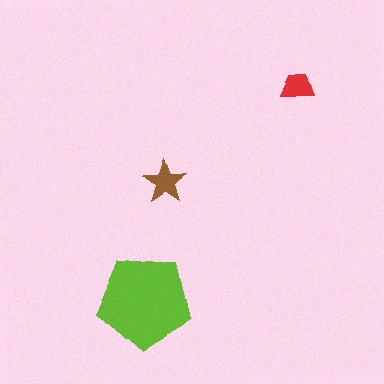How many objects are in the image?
There are 3 objects in the image.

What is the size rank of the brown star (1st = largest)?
2nd.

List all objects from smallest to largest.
The red trapezoid, the brown star, the lime pentagon.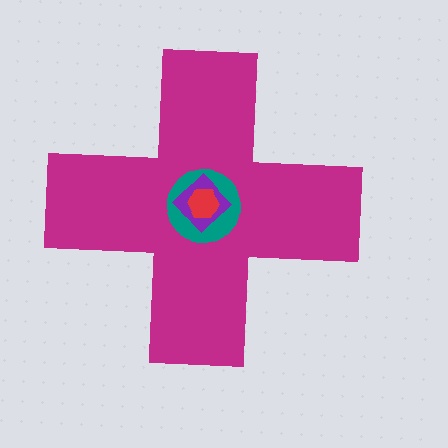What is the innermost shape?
The red hexagon.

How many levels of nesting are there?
4.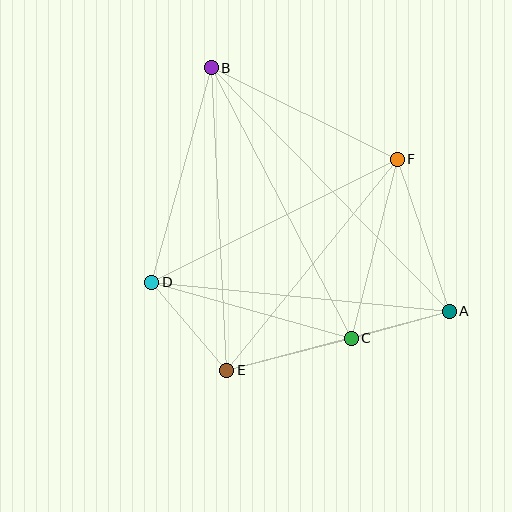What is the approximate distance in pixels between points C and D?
The distance between C and D is approximately 207 pixels.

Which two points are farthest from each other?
Points A and B are farthest from each other.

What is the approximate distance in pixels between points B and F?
The distance between B and F is approximately 207 pixels.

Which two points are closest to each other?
Points A and C are closest to each other.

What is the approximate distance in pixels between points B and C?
The distance between B and C is approximately 304 pixels.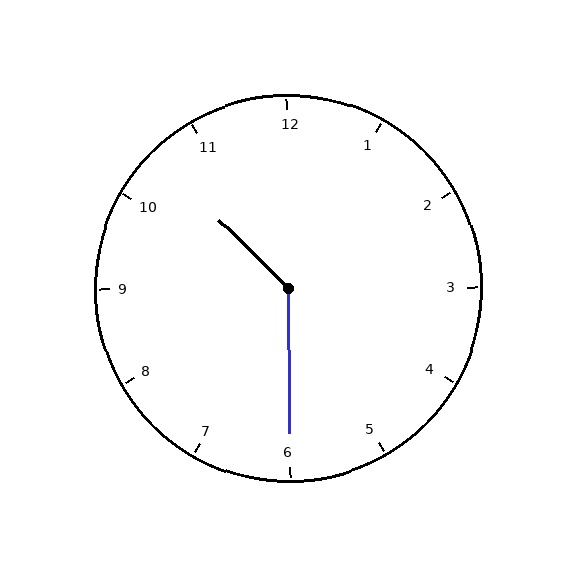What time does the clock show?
10:30.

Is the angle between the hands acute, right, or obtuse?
It is obtuse.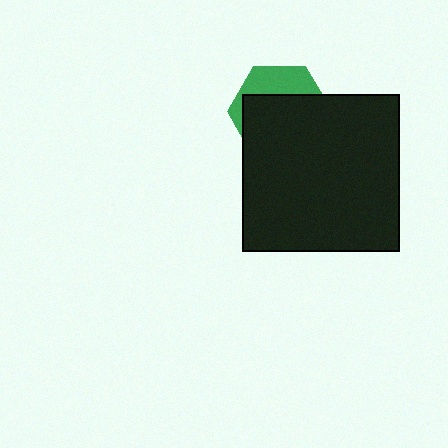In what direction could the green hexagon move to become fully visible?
The green hexagon could move up. That would shift it out from behind the black square entirely.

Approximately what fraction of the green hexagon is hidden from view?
Roughly 69% of the green hexagon is hidden behind the black square.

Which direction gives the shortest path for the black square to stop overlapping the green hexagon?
Moving down gives the shortest separation.